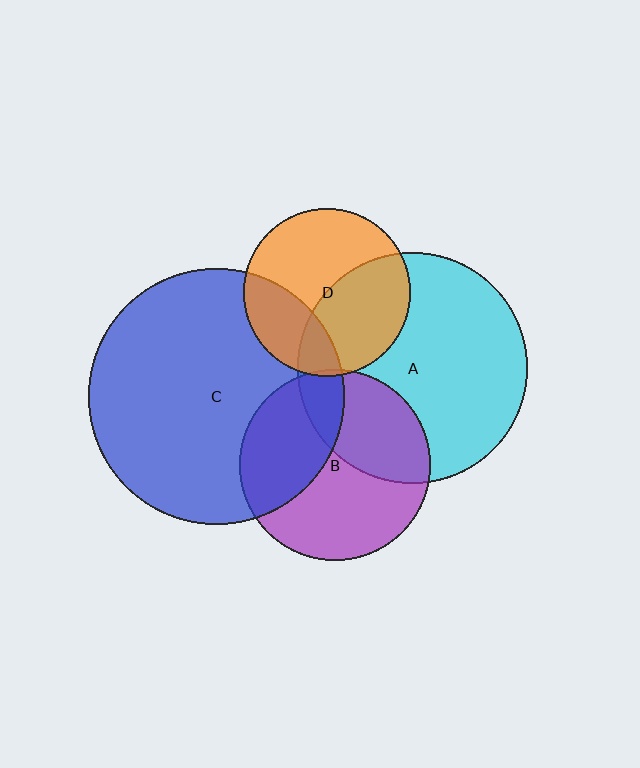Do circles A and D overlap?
Yes.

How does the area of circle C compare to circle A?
Approximately 1.2 times.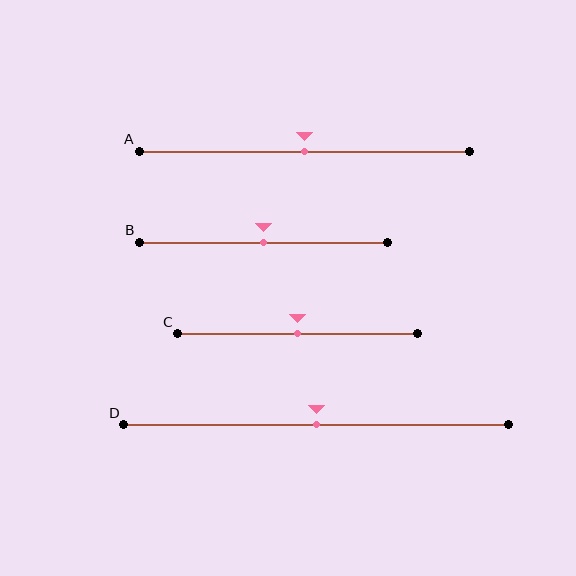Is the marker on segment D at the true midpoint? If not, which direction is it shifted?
Yes, the marker on segment D is at the true midpoint.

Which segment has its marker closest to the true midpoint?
Segment A has its marker closest to the true midpoint.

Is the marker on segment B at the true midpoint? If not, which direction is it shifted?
Yes, the marker on segment B is at the true midpoint.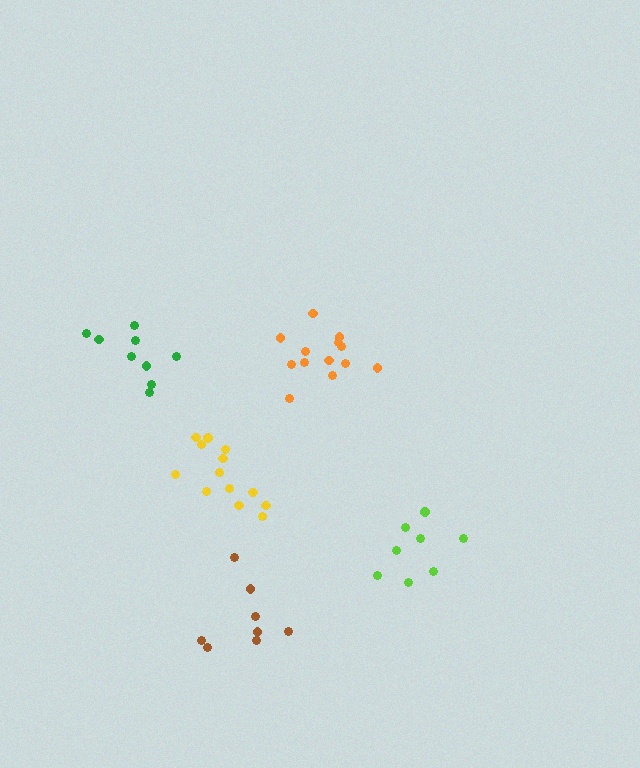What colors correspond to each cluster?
The clusters are colored: orange, brown, yellow, green, lime.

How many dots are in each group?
Group 1: 13 dots, Group 2: 8 dots, Group 3: 13 dots, Group 4: 9 dots, Group 5: 8 dots (51 total).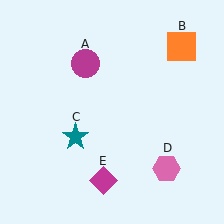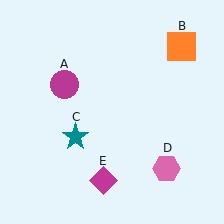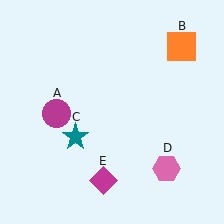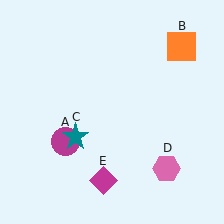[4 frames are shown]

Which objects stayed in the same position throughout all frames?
Orange square (object B) and teal star (object C) and pink hexagon (object D) and magenta diamond (object E) remained stationary.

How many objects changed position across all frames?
1 object changed position: magenta circle (object A).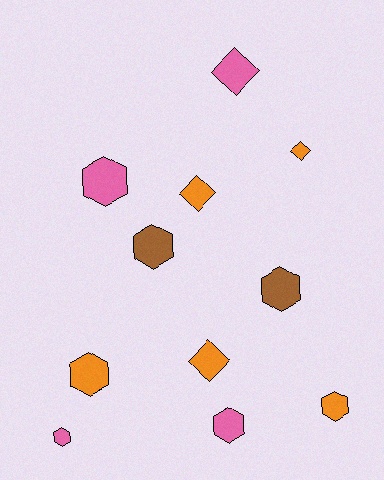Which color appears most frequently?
Orange, with 5 objects.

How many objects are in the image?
There are 11 objects.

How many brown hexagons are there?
There are 2 brown hexagons.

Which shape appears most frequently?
Hexagon, with 7 objects.